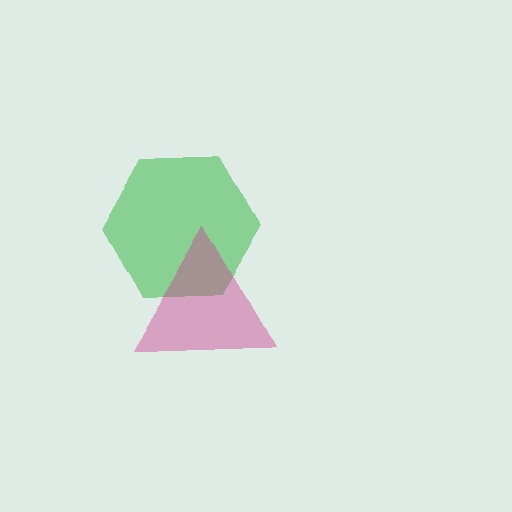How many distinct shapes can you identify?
There are 2 distinct shapes: a green hexagon, a magenta triangle.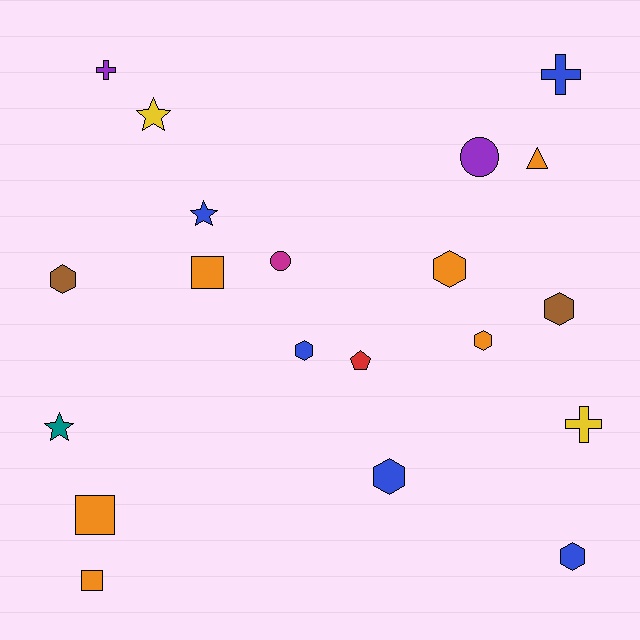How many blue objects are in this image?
There are 5 blue objects.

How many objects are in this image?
There are 20 objects.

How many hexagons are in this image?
There are 7 hexagons.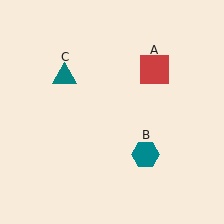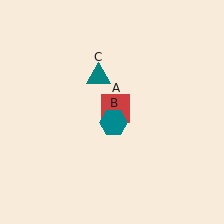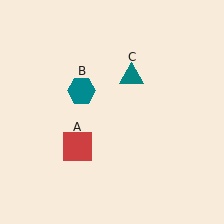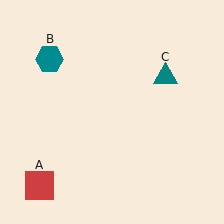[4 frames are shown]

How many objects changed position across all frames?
3 objects changed position: red square (object A), teal hexagon (object B), teal triangle (object C).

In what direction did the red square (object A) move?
The red square (object A) moved down and to the left.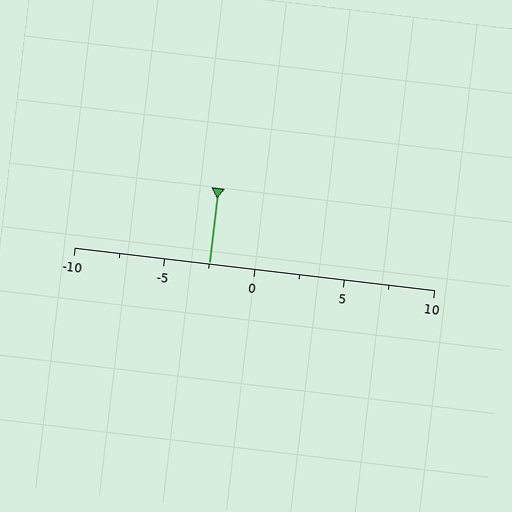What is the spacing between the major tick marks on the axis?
The major ticks are spaced 5 apart.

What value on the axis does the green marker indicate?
The marker indicates approximately -2.5.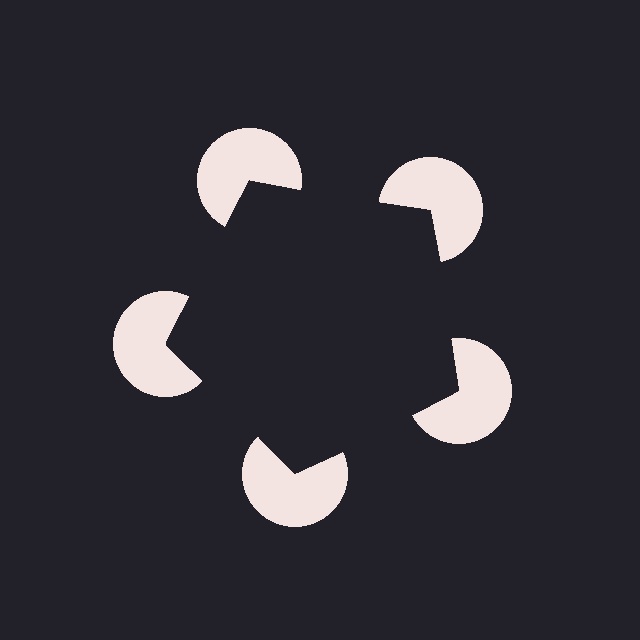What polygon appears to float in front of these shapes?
An illusory pentagon — its edges are inferred from the aligned wedge cuts in the pac-man discs, not physically drawn.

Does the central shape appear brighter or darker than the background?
It typically appears slightly darker than the background, even though no actual brightness change is drawn.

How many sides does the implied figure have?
5 sides.